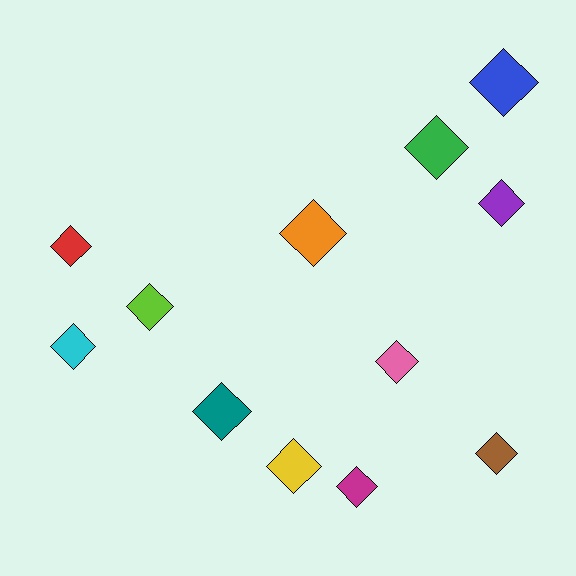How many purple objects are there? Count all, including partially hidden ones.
There is 1 purple object.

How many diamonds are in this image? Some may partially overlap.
There are 12 diamonds.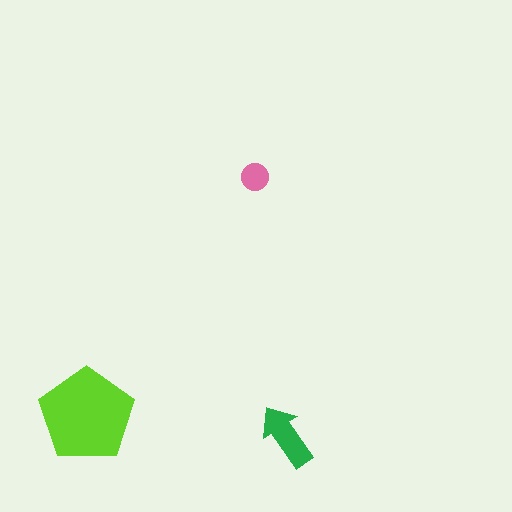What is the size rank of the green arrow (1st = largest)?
2nd.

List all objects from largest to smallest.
The lime pentagon, the green arrow, the pink circle.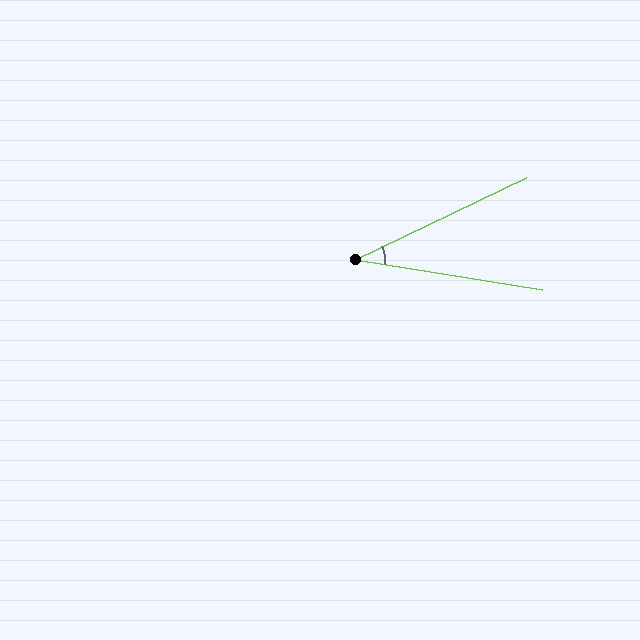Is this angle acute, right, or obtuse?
It is acute.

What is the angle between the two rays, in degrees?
Approximately 35 degrees.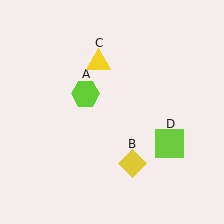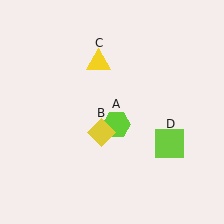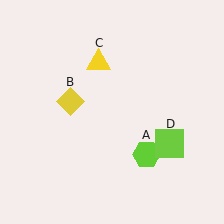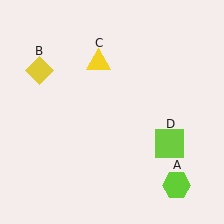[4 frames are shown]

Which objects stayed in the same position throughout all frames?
Yellow triangle (object C) and lime square (object D) remained stationary.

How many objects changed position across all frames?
2 objects changed position: lime hexagon (object A), yellow diamond (object B).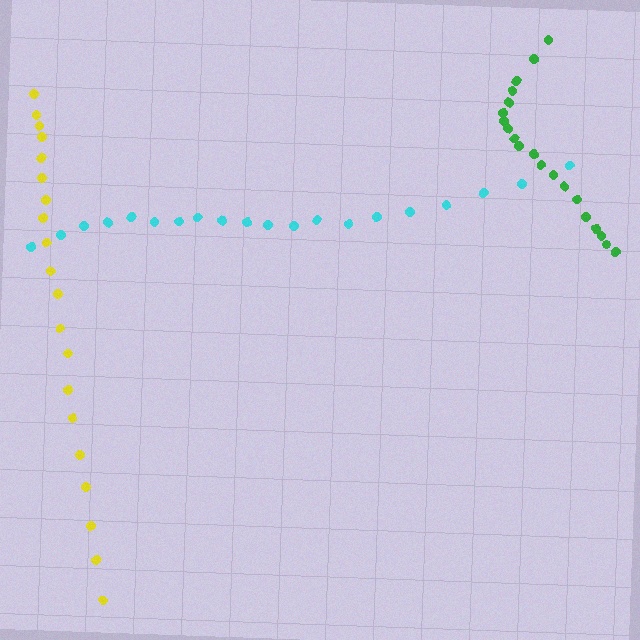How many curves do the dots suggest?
There are 3 distinct paths.